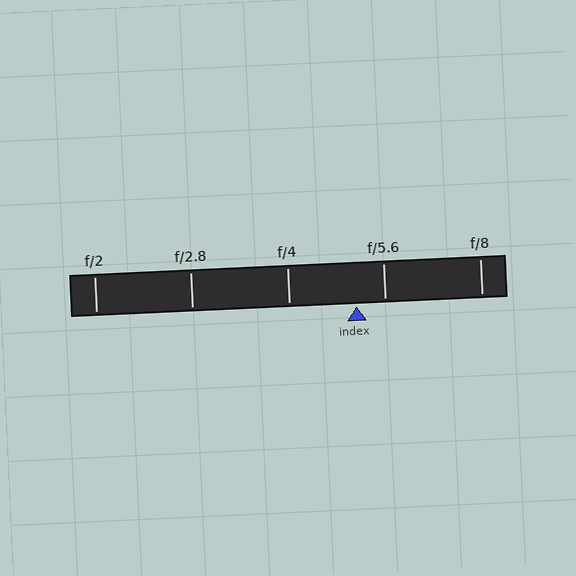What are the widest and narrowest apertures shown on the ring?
The widest aperture shown is f/2 and the narrowest is f/8.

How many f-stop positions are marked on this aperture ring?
There are 5 f-stop positions marked.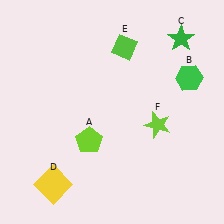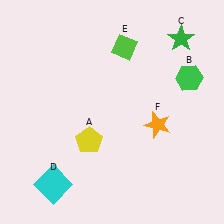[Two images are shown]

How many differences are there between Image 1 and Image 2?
There are 3 differences between the two images.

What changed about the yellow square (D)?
In Image 1, D is yellow. In Image 2, it changed to cyan.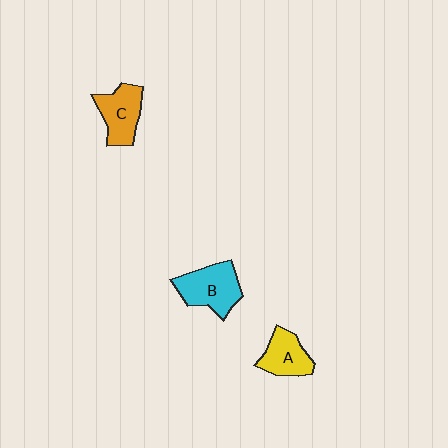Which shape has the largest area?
Shape B (cyan).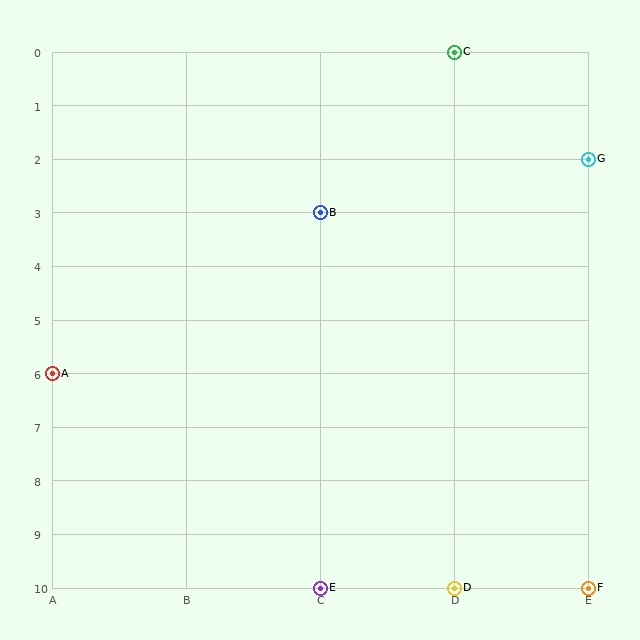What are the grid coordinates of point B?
Point B is at grid coordinates (C, 3).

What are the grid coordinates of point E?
Point E is at grid coordinates (C, 10).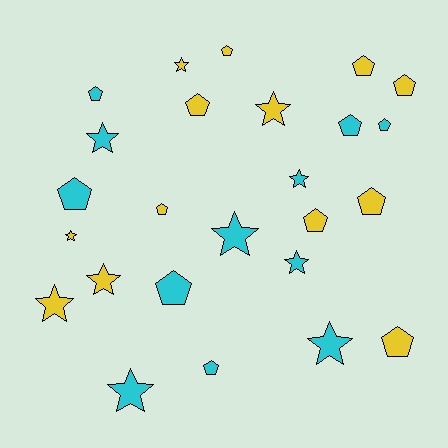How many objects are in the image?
There are 25 objects.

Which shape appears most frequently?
Pentagon, with 14 objects.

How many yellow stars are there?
There are 5 yellow stars.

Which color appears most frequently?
Yellow, with 13 objects.